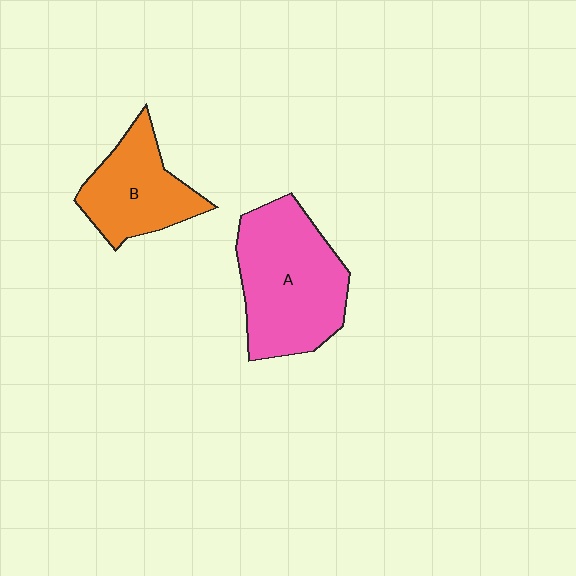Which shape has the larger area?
Shape A (pink).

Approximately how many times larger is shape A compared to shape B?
Approximately 1.5 times.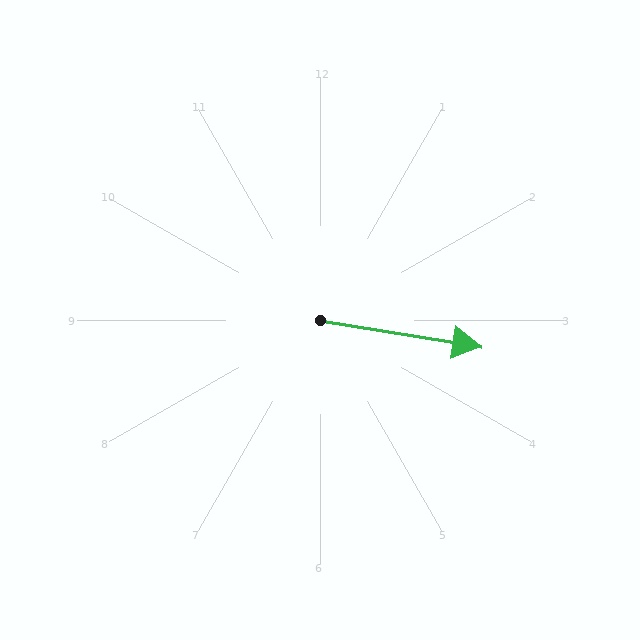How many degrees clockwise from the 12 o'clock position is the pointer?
Approximately 99 degrees.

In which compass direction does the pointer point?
East.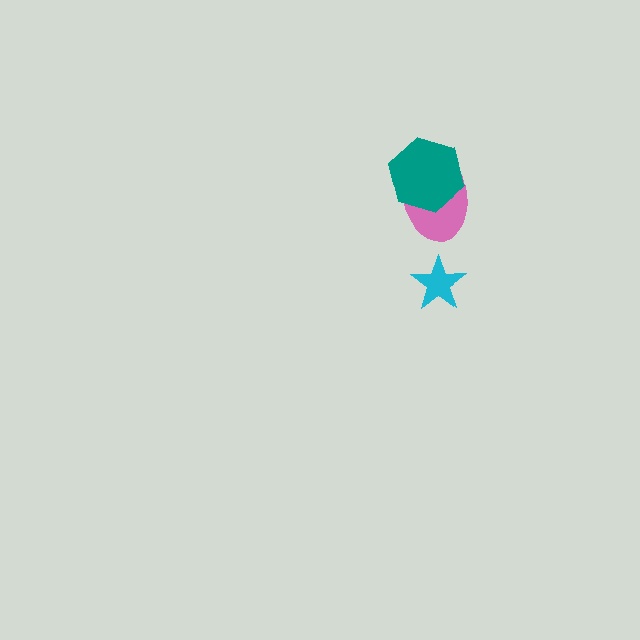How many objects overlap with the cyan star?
0 objects overlap with the cyan star.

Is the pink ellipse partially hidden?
Yes, it is partially covered by another shape.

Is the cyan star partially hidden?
No, no other shape covers it.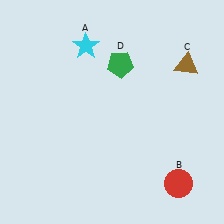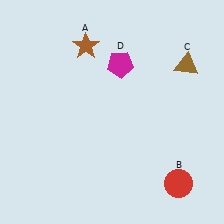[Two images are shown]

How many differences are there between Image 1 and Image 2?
There are 2 differences between the two images.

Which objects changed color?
A changed from cyan to brown. D changed from green to magenta.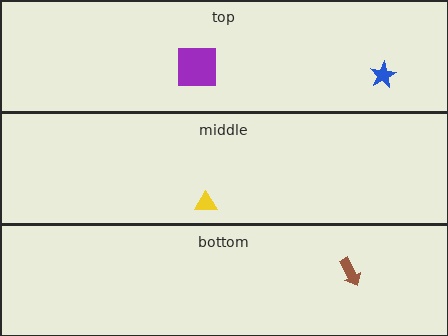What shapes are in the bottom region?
The brown arrow.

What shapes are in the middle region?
The yellow triangle.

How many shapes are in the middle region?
1.